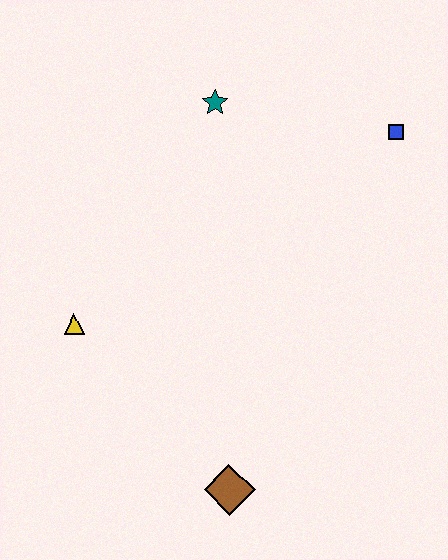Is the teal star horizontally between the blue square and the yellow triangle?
Yes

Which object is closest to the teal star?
The blue square is closest to the teal star.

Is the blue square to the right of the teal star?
Yes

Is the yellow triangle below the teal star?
Yes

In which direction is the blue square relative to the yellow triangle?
The blue square is to the right of the yellow triangle.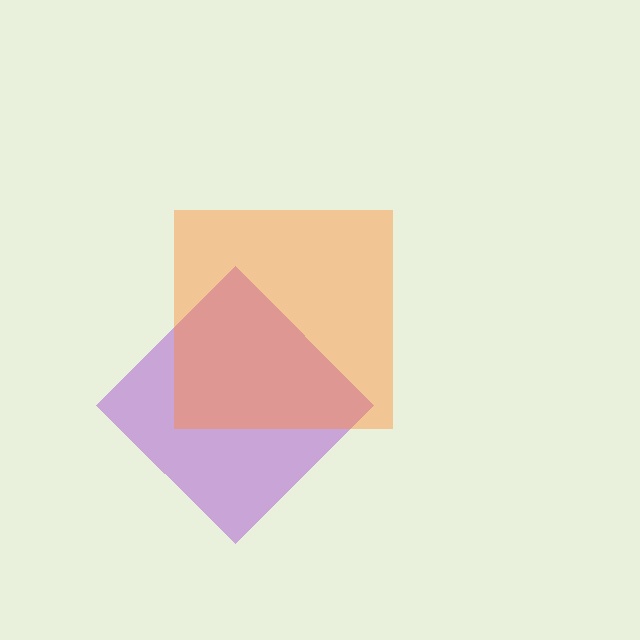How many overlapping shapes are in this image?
There are 2 overlapping shapes in the image.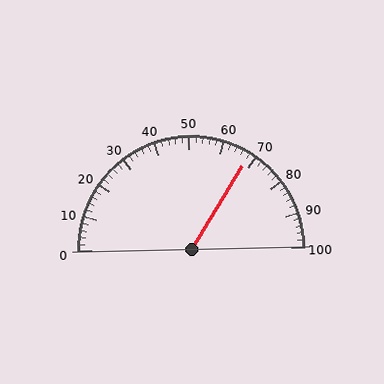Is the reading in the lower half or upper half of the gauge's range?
The reading is in the upper half of the range (0 to 100).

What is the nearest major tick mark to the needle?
The nearest major tick mark is 70.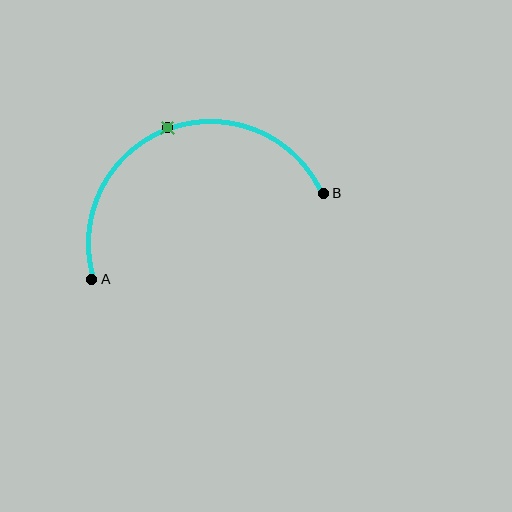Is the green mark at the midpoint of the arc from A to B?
Yes. The green mark lies on the arc at equal arc-length from both A and B — it is the arc midpoint.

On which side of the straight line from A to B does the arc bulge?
The arc bulges above the straight line connecting A and B.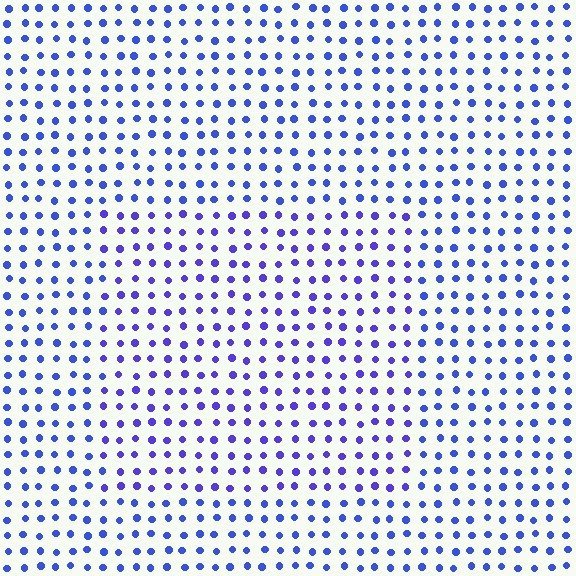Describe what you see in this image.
The image is filled with small blue elements in a uniform arrangement. A rectangle-shaped region is visible where the elements are tinted to a slightly different hue, forming a subtle color boundary.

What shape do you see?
I see a rectangle.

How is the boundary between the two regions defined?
The boundary is defined purely by a slight shift in hue (about 20 degrees). Spacing, size, and orientation are identical on both sides.